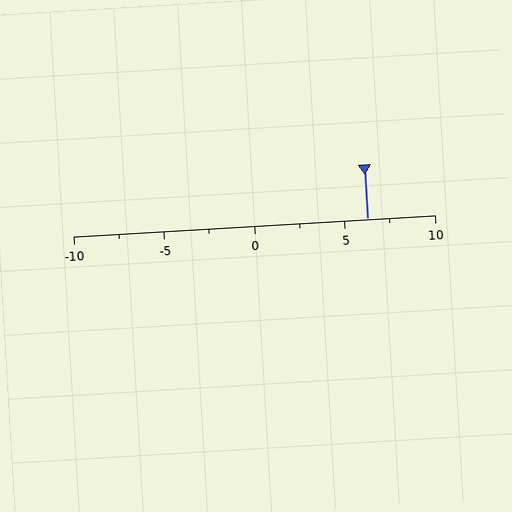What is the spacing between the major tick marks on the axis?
The major ticks are spaced 5 apart.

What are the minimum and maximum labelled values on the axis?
The axis runs from -10 to 10.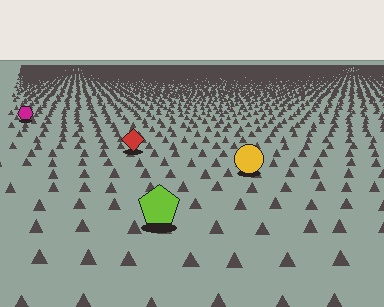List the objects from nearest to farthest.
From nearest to farthest: the lime pentagon, the yellow circle, the red diamond, the magenta hexagon.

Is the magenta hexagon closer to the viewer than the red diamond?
No. The red diamond is closer — you can tell from the texture gradient: the ground texture is coarser near it.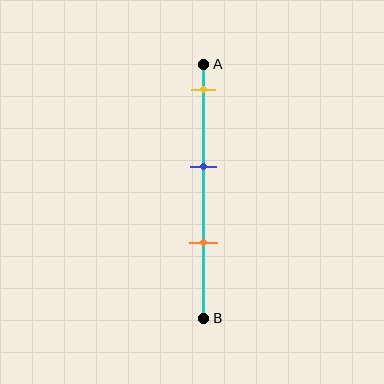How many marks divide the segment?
There are 3 marks dividing the segment.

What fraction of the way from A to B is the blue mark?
The blue mark is approximately 40% (0.4) of the way from A to B.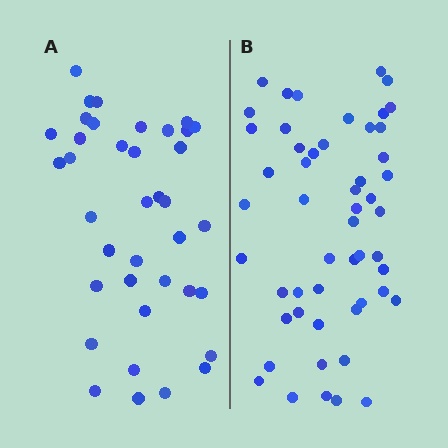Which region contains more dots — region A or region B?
Region B (the right region) has more dots.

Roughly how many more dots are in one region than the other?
Region B has approximately 15 more dots than region A.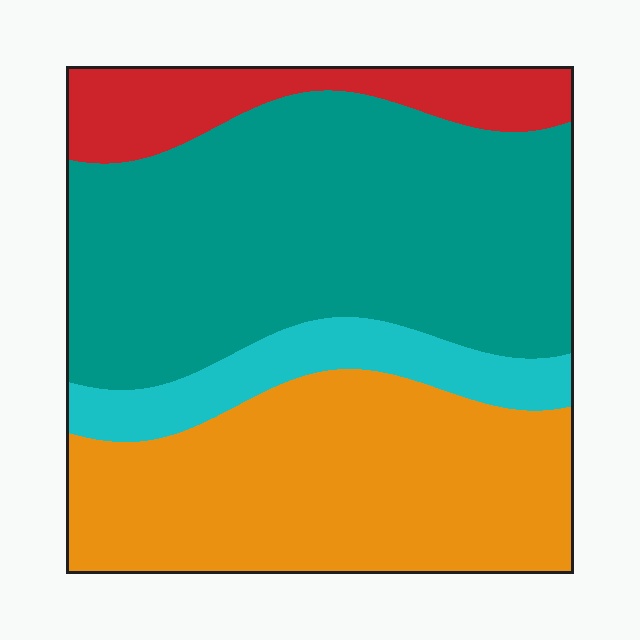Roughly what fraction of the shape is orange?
Orange takes up about one third (1/3) of the shape.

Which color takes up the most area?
Teal, at roughly 45%.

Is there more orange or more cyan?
Orange.